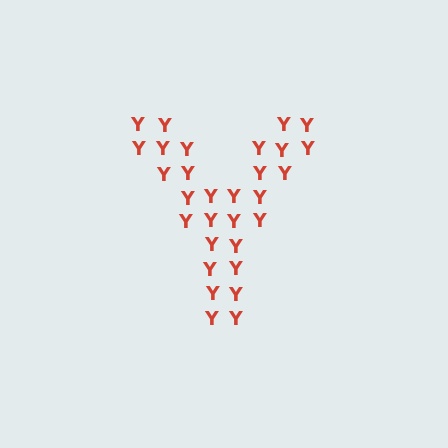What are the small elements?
The small elements are letter Y's.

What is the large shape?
The large shape is the letter Y.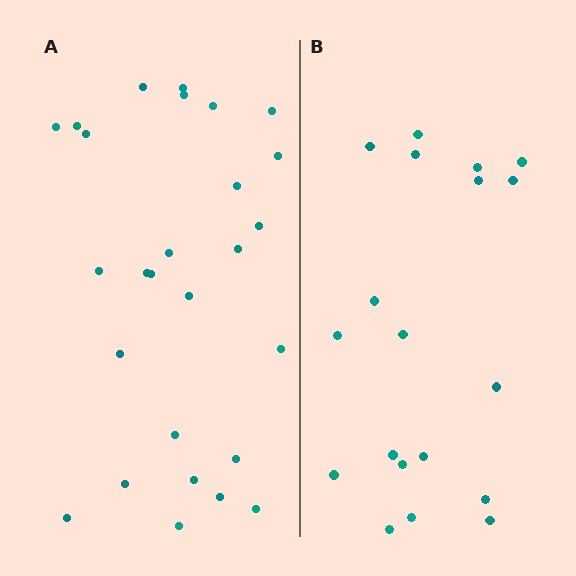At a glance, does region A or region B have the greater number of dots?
Region A (the left region) has more dots.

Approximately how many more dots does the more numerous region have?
Region A has roughly 8 or so more dots than region B.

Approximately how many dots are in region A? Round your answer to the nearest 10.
About 30 dots. (The exact count is 27, which rounds to 30.)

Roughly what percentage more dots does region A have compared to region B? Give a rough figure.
About 40% more.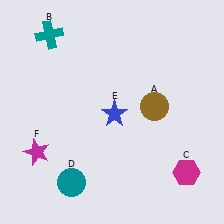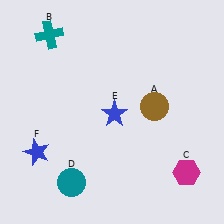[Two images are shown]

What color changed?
The star (F) changed from magenta in Image 1 to blue in Image 2.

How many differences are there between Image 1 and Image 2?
There is 1 difference between the two images.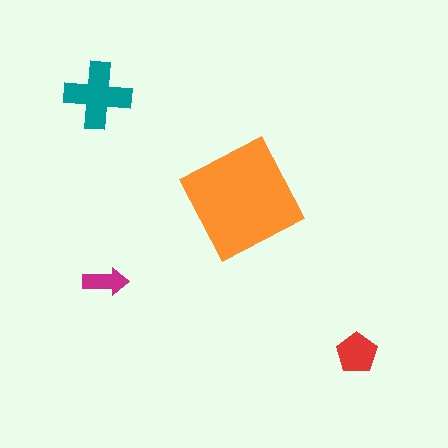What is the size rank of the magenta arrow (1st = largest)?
4th.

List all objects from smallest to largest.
The magenta arrow, the red pentagon, the teal cross, the orange square.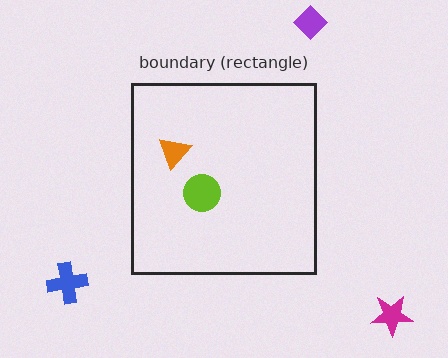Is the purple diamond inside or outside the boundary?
Outside.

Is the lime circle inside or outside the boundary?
Inside.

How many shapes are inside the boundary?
2 inside, 3 outside.